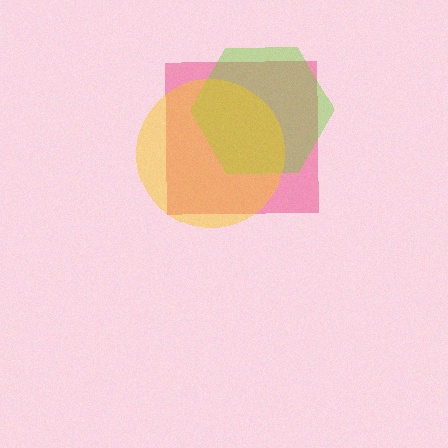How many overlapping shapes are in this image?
There are 3 overlapping shapes in the image.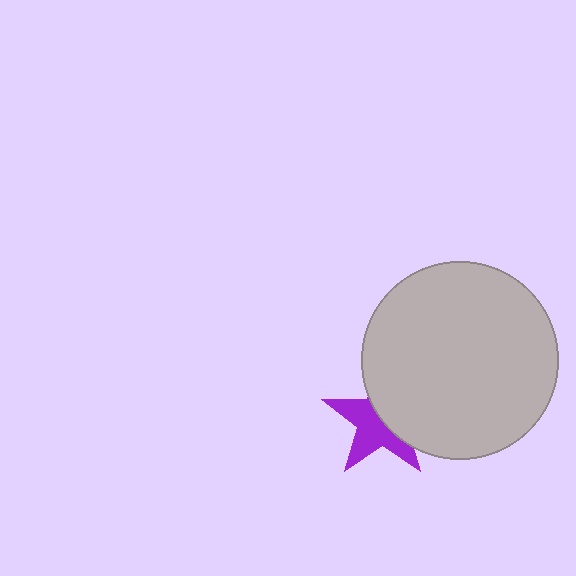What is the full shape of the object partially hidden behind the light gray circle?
The partially hidden object is a purple star.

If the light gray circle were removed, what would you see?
You would see the complete purple star.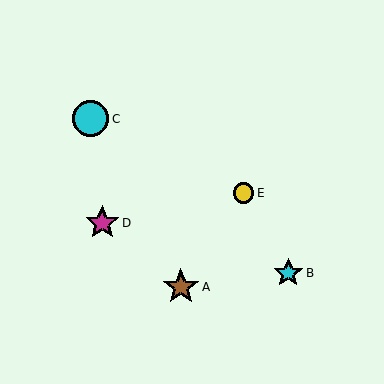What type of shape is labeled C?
Shape C is a cyan circle.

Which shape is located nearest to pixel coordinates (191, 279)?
The brown star (labeled A) at (181, 287) is nearest to that location.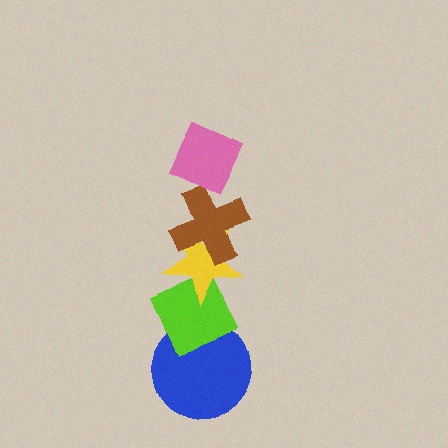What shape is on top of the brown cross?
The pink diamond is on top of the brown cross.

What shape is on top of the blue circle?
The lime diamond is on top of the blue circle.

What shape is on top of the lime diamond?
The yellow star is on top of the lime diamond.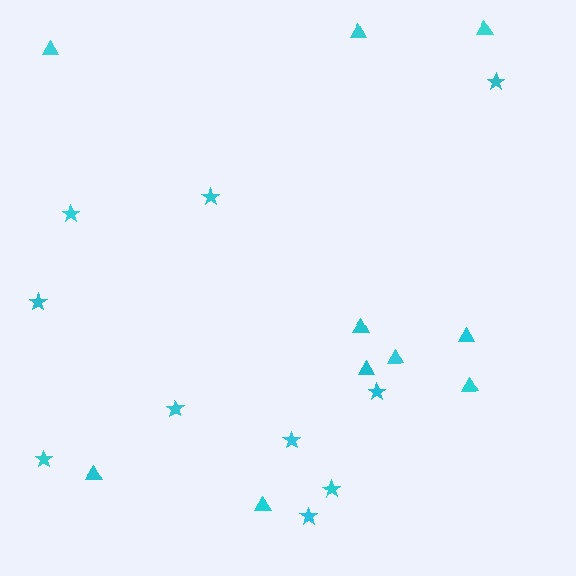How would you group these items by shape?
There are 2 groups: one group of triangles (10) and one group of stars (10).